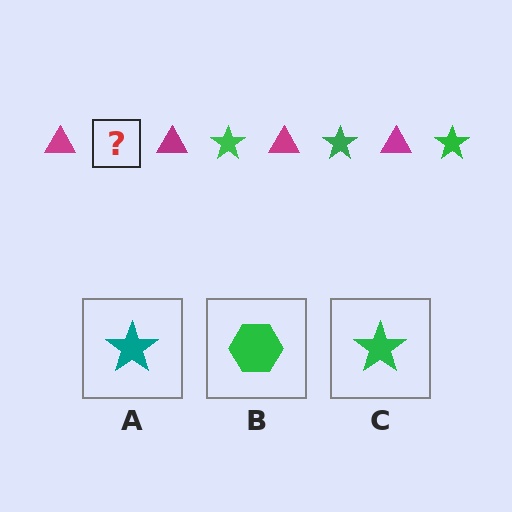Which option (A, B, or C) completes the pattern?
C.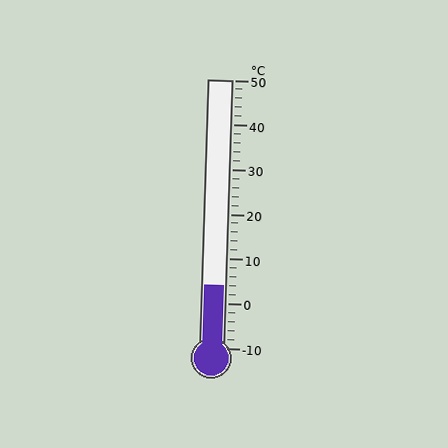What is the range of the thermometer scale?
The thermometer scale ranges from -10°C to 50°C.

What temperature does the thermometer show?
The thermometer shows approximately 4°C.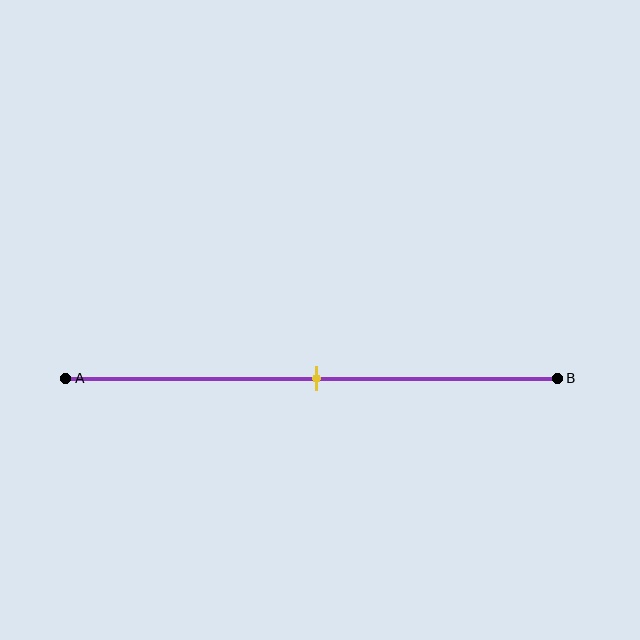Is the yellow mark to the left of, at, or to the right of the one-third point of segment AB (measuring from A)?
The yellow mark is to the right of the one-third point of segment AB.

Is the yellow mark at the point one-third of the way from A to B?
No, the mark is at about 50% from A, not at the 33% one-third point.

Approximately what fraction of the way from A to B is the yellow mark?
The yellow mark is approximately 50% of the way from A to B.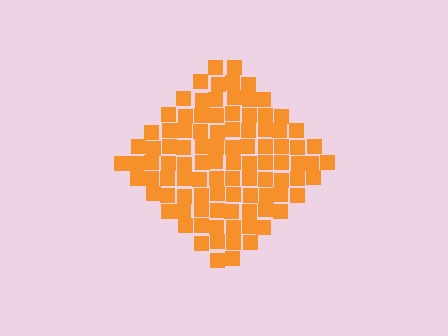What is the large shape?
The large shape is a diamond.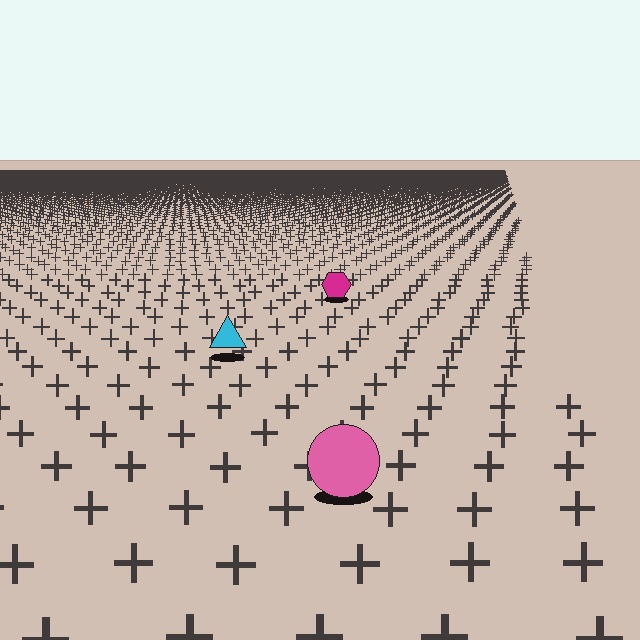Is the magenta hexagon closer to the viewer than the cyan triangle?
No. The cyan triangle is closer — you can tell from the texture gradient: the ground texture is coarser near it.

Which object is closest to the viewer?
The pink circle is closest. The texture marks near it are larger and more spread out.